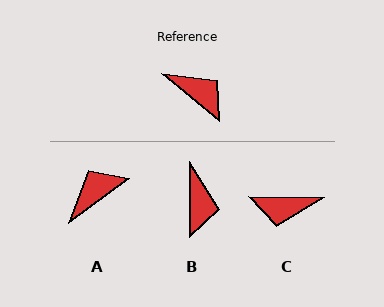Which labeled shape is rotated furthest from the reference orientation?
C, about 141 degrees away.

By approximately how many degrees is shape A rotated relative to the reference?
Approximately 76 degrees counter-clockwise.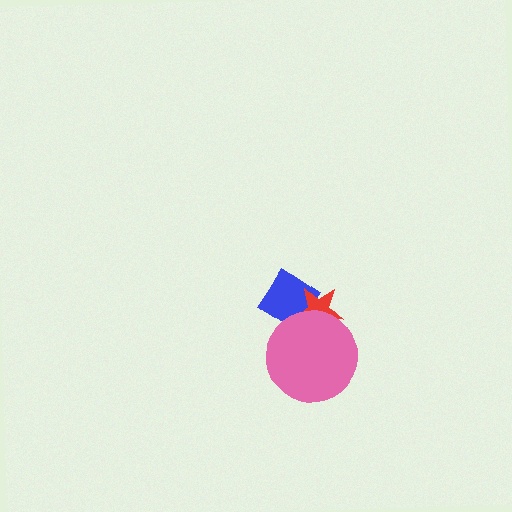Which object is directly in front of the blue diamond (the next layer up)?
The red star is directly in front of the blue diamond.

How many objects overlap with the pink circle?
2 objects overlap with the pink circle.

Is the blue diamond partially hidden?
Yes, it is partially covered by another shape.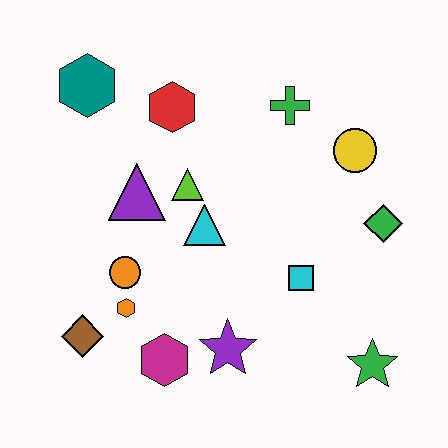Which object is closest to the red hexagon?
The lime triangle is closest to the red hexagon.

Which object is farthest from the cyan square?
The teal hexagon is farthest from the cyan square.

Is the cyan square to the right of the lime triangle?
Yes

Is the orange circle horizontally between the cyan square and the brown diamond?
Yes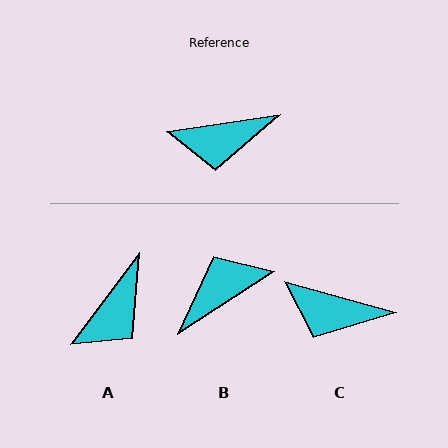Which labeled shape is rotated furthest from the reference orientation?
B, about 156 degrees away.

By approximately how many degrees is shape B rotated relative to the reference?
Approximately 156 degrees clockwise.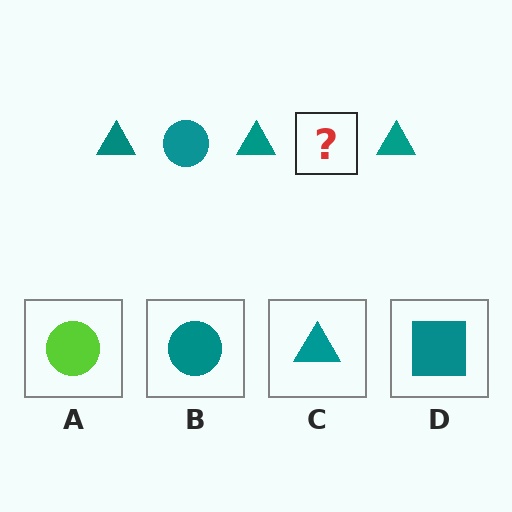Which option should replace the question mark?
Option B.